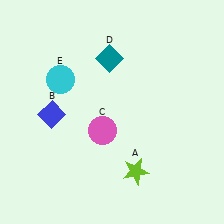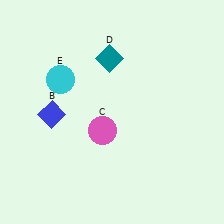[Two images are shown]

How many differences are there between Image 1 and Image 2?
There is 1 difference between the two images.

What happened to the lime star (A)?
The lime star (A) was removed in Image 2. It was in the bottom-right area of Image 1.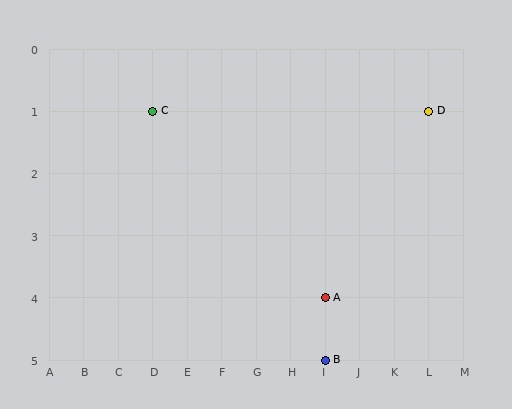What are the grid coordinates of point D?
Point D is at grid coordinates (L, 1).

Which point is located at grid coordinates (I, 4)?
Point A is at (I, 4).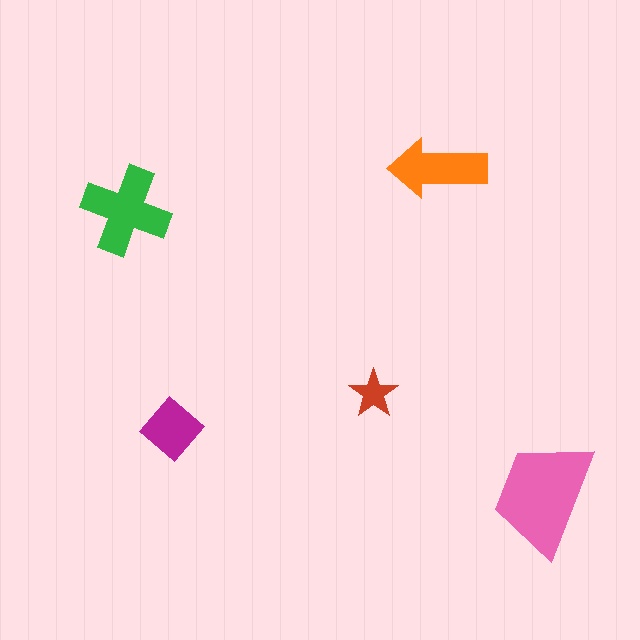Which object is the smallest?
The red star.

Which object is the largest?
The pink trapezoid.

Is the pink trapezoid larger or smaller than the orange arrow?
Larger.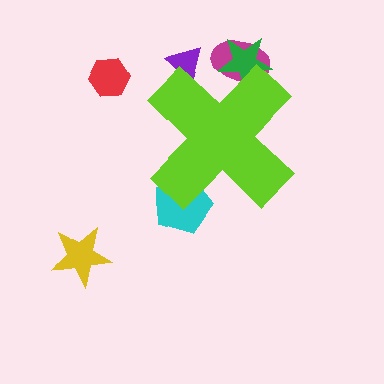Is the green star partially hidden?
Yes, the green star is partially hidden behind the lime cross.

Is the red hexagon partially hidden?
No, the red hexagon is fully visible.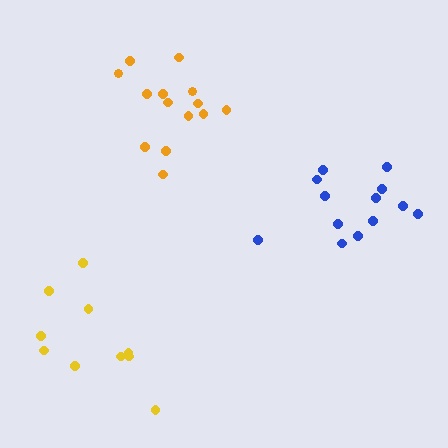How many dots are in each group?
Group 1: 10 dots, Group 2: 13 dots, Group 3: 14 dots (37 total).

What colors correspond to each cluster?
The clusters are colored: yellow, blue, orange.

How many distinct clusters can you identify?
There are 3 distinct clusters.